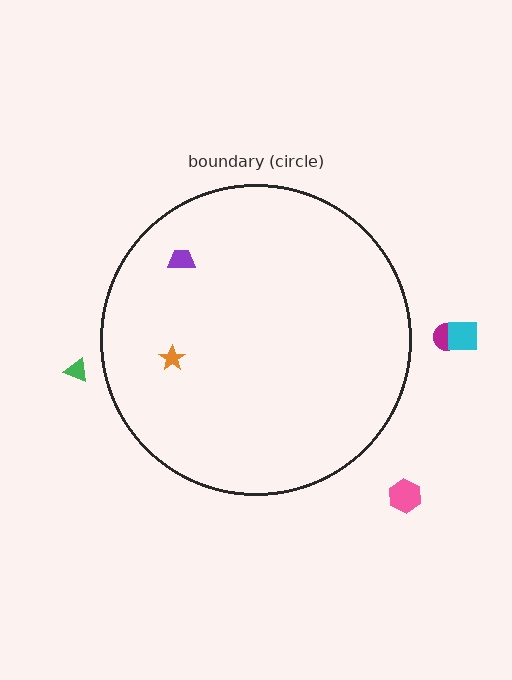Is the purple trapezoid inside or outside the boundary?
Inside.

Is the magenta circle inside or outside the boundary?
Outside.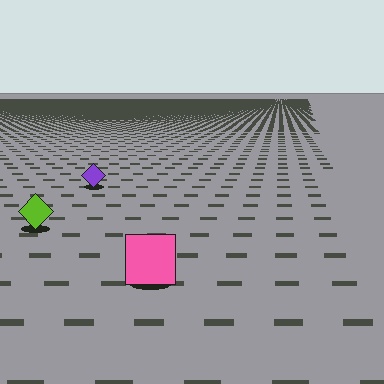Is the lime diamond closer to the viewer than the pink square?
No. The pink square is closer — you can tell from the texture gradient: the ground texture is coarser near it.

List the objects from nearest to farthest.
From nearest to farthest: the pink square, the lime diamond, the purple diamond.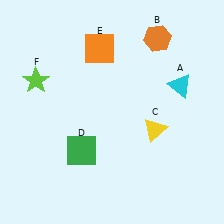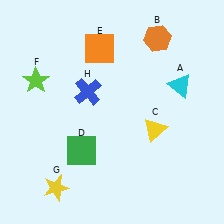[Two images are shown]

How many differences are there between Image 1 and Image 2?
There are 2 differences between the two images.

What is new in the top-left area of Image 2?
A blue cross (H) was added in the top-left area of Image 2.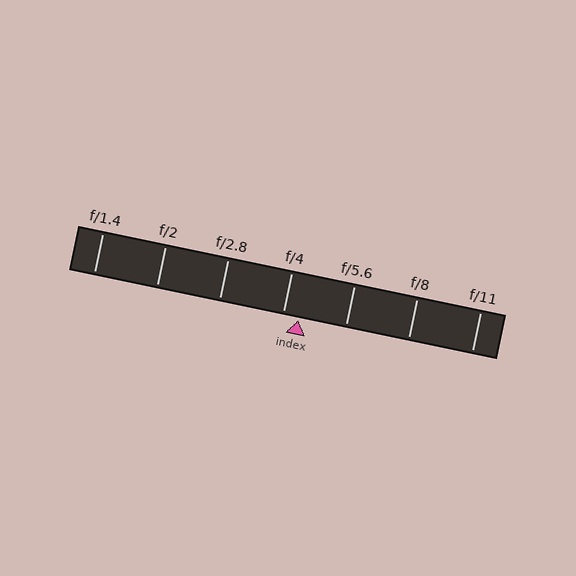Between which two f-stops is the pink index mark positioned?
The index mark is between f/4 and f/5.6.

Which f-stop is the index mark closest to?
The index mark is closest to f/4.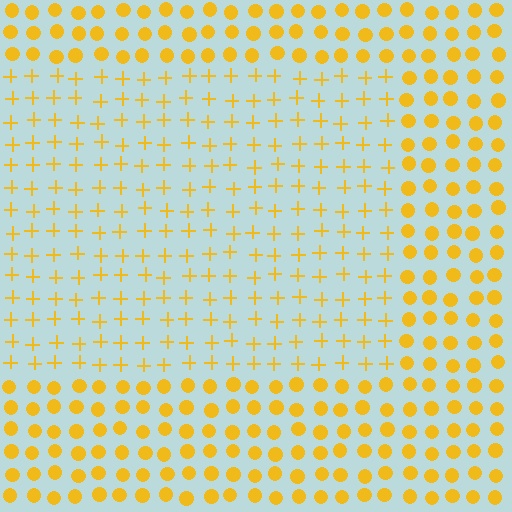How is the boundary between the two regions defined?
The boundary is defined by a change in element shape: plus signs inside vs. circles outside. All elements share the same color and spacing.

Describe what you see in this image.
The image is filled with small yellow elements arranged in a uniform grid. A rectangle-shaped region contains plus signs, while the surrounding area contains circles. The boundary is defined purely by the change in element shape.